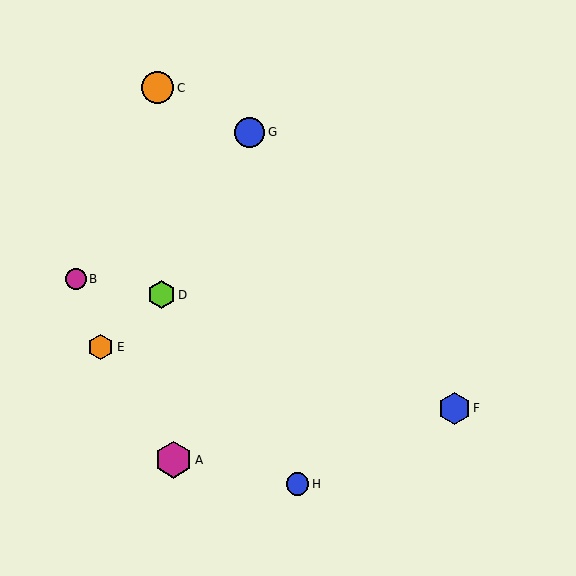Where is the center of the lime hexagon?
The center of the lime hexagon is at (161, 295).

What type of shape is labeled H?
Shape H is a blue circle.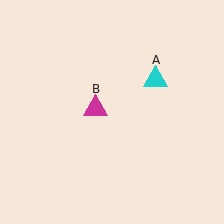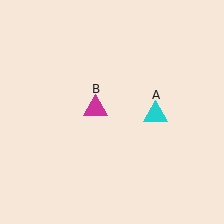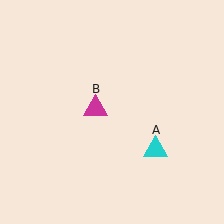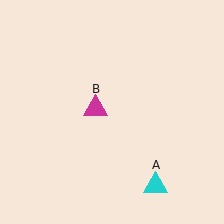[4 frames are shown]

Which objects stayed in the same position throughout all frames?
Magenta triangle (object B) remained stationary.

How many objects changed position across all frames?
1 object changed position: cyan triangle (object A).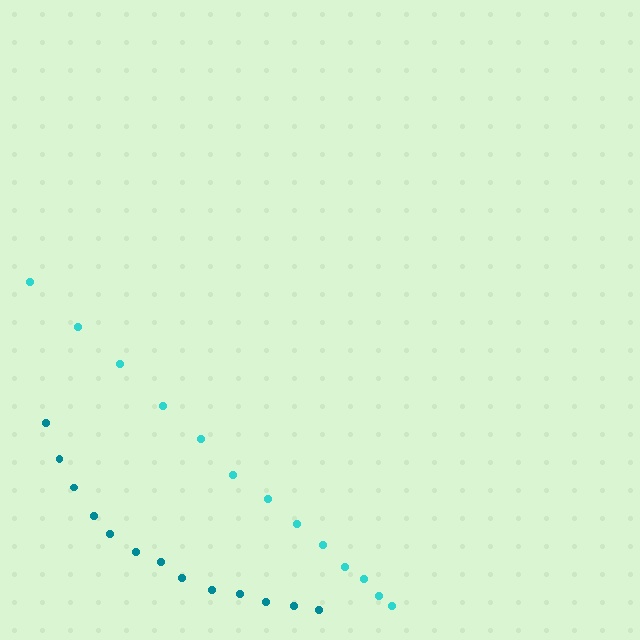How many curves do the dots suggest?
There are 2 distinct paths.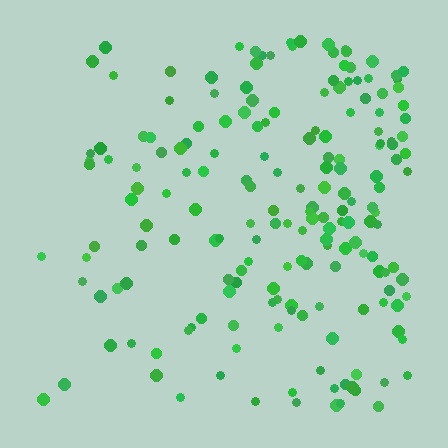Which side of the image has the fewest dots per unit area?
The left.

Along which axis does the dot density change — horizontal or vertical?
Horizontal.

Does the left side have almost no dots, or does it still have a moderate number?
Still a moderate number, just noticeably fewer than the right.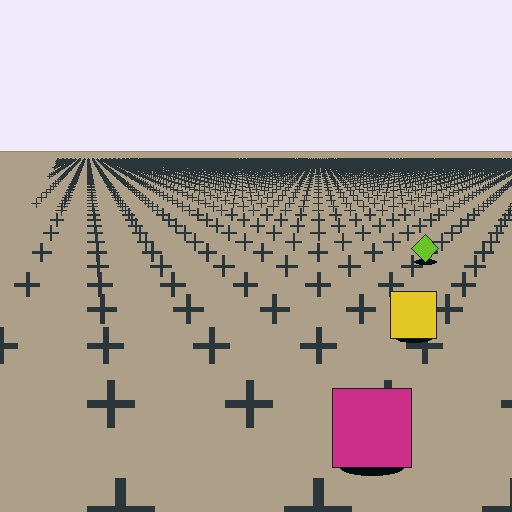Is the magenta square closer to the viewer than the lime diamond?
Yes. The magenta square is closer — you can tell from the texture gradient: the ground texture is coarser near it.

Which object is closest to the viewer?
The magenta square is closest. The texture marks near it are larger and more spread out.